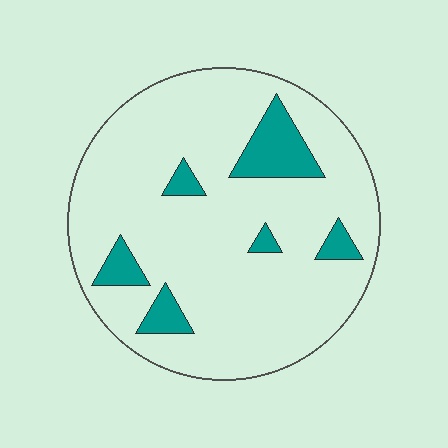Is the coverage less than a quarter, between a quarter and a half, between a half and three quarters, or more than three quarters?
Less than a quarter.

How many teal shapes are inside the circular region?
6.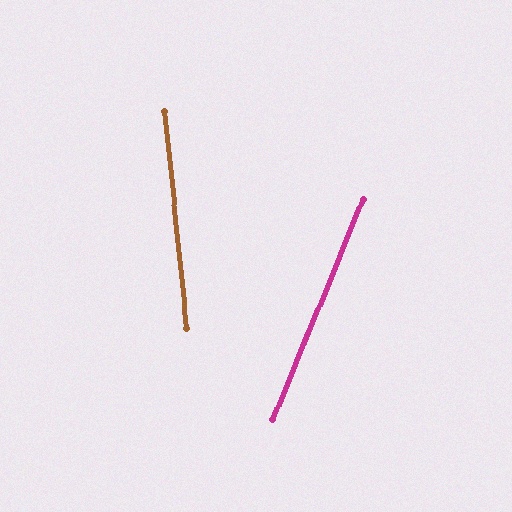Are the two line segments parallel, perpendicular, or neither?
Neither parallel nor perpendicular — they differ by about 28°.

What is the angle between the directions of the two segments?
Approximately 28 degrees.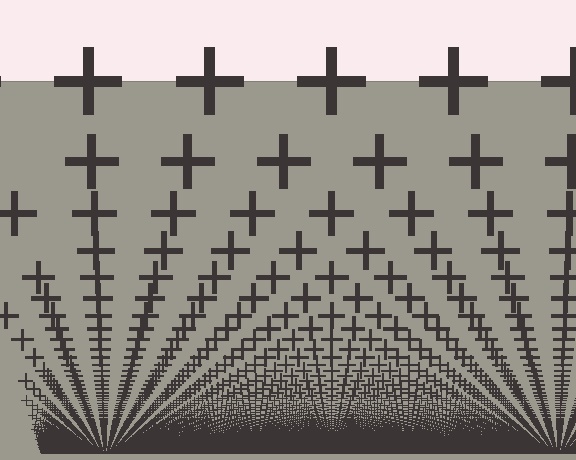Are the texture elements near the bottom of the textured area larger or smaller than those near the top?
Smaller. The gradient is inverted — elements near the bottom are smaller and denser.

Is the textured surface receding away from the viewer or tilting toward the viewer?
The surface appears to tilt toward the viewer. Texture elements get larger and sparser toward the top.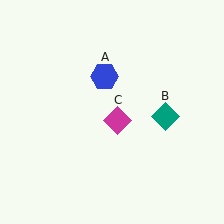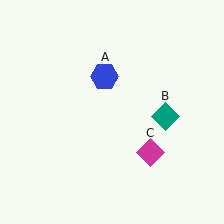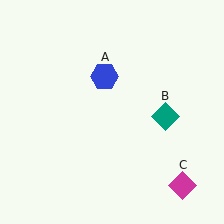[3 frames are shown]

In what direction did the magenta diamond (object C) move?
The magenta diamond (object C) moved down and to the right.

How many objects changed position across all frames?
1 object changed position: magenta diamond (object C).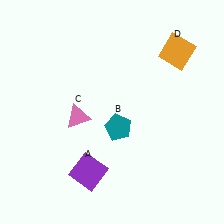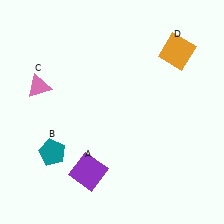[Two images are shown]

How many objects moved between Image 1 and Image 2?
2 objects moved between the two images.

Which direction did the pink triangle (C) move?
The pink triangle (C) moved left.